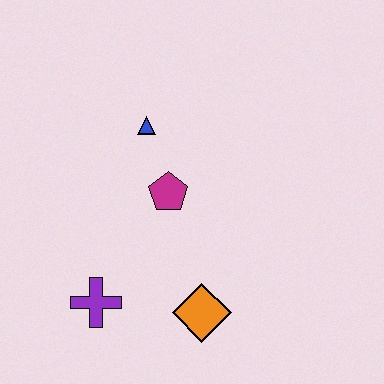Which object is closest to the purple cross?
The orange diamond is closest to the purple cross.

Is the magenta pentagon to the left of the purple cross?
No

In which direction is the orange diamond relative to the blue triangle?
The orange diamond is below the blue triangle.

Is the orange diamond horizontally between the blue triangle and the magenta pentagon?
No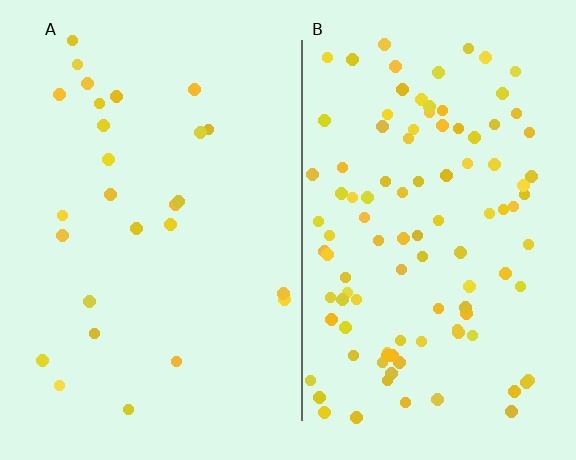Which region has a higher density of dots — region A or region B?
B (the right).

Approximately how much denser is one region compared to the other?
Approximately 3.9× — region B over region A.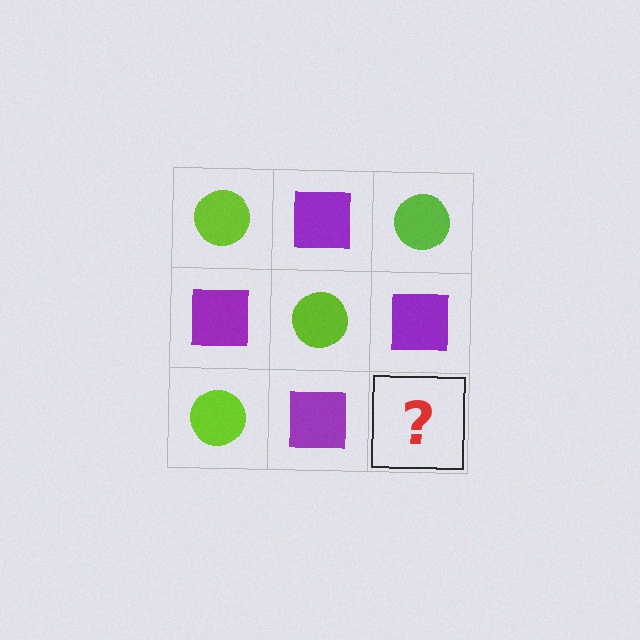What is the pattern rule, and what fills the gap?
The rule is that it alternates lime circle and purple square in a checkerboard pattern. The gap should be filled with a lime circle.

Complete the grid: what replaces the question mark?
The question mark should be replaced with a lime circle.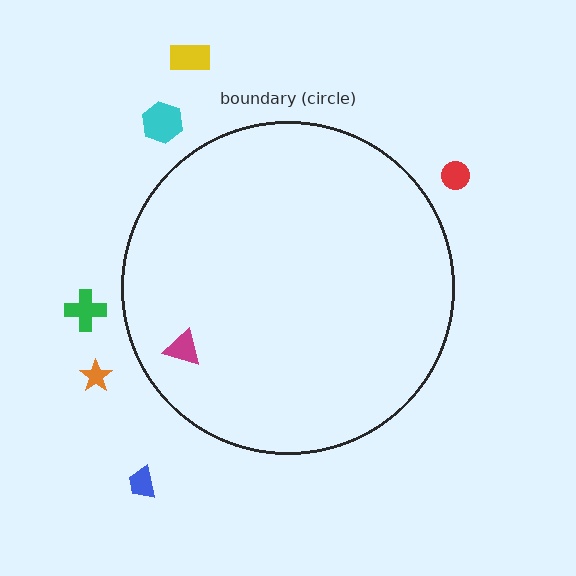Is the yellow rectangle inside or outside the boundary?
Outside.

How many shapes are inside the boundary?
1 inside, 6 outside.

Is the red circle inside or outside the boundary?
Outside.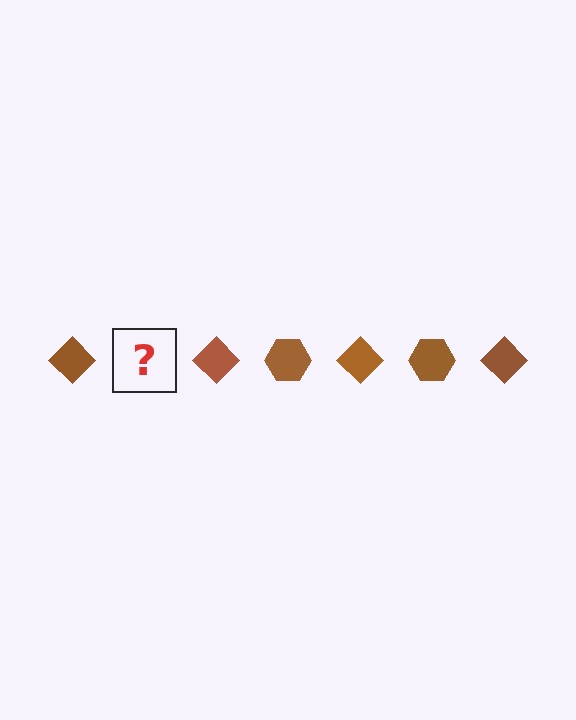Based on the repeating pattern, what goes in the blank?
The blank should be a brown hexagon.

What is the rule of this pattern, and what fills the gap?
The rule is that the pattern cycles through diamond, hexagon shapes in brown. The gap should be filled with a brown hexagon.